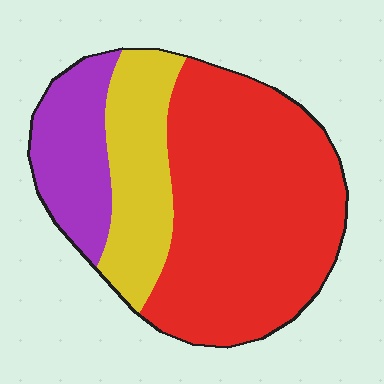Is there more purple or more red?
Red.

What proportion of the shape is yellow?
Yellow covers about 20% of the shape.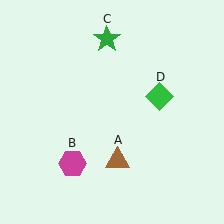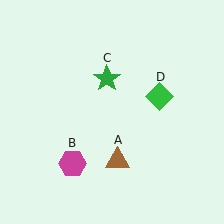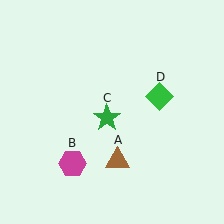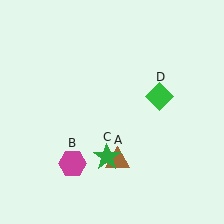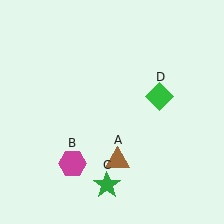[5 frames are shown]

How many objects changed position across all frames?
1 object changed position: green star (object C).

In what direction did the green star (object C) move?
The green star (object C) moved down.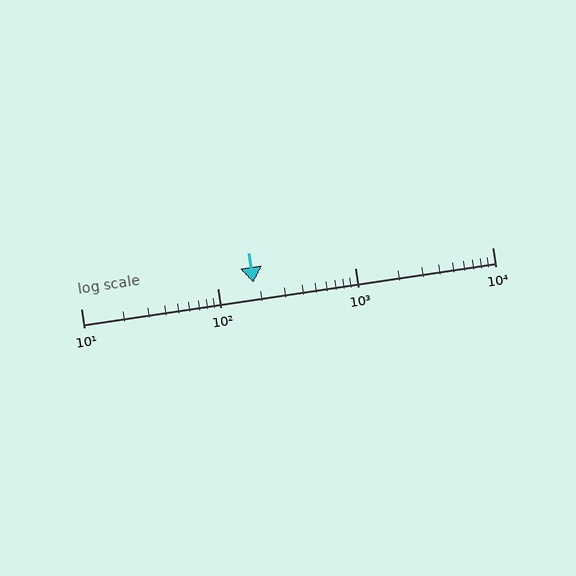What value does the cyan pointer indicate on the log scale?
The pointer indicates approximately 180.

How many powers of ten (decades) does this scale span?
The scale spans 3 decades, from 10 to 10000.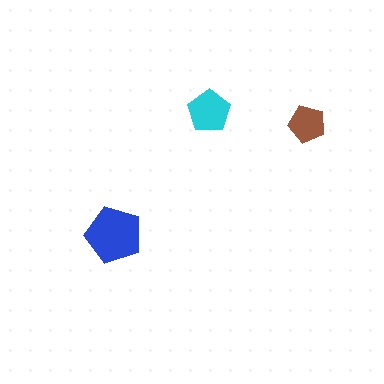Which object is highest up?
The cyan pentagon is topmost.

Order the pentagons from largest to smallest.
the blue one, the cyan one, the brown one.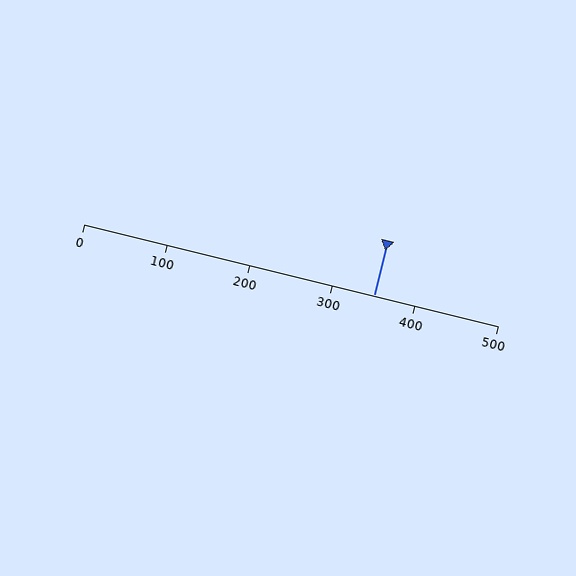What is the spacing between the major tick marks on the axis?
The major ticks are spaced 100 apart.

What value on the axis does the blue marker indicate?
The marker indicates approximately 350.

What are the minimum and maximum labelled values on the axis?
The axis runs from 0 to 500.